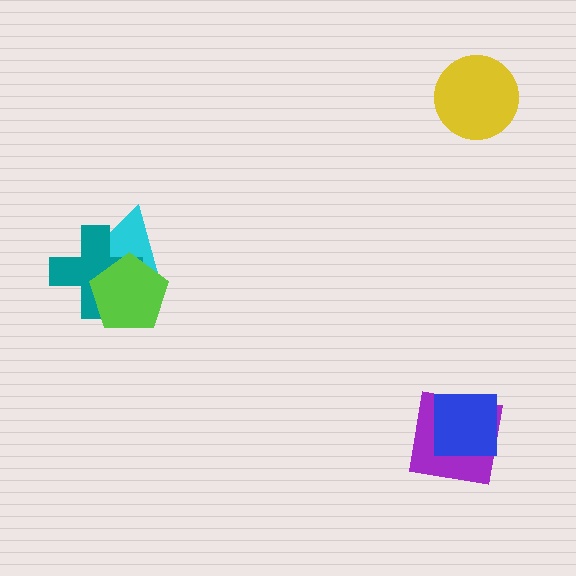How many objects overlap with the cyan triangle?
2 objects overlap with the cyan triangle.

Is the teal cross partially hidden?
Yes, it is partially covered by another shape.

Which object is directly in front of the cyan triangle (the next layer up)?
The teal cross is directly in front of the cyan triangle.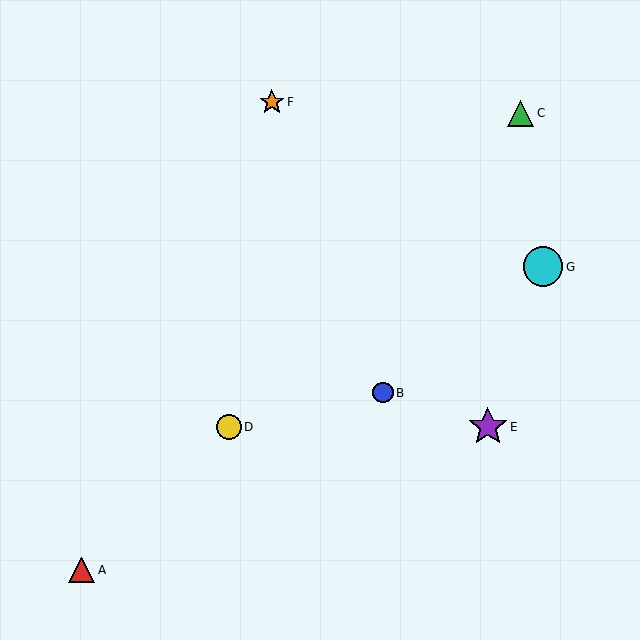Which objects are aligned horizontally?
Objects D, E are aligned horizontally.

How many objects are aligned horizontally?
2 objects (D, E) are aligned horizontally.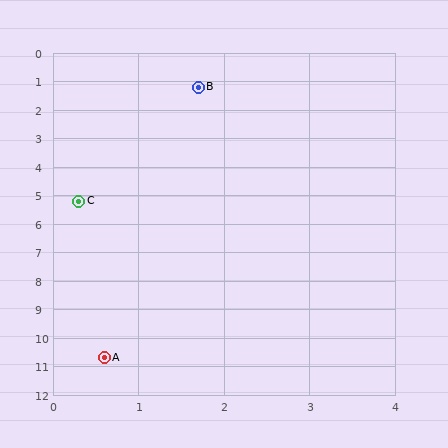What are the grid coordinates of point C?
Point C is at approximately (0.3, 5.2).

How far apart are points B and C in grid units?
Points B and C are about 4.2 grid units apart.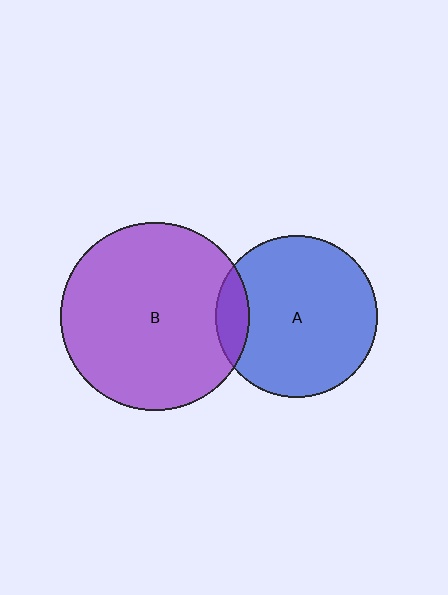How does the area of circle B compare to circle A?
Approximately 1.4 times.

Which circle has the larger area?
Circle B (purple).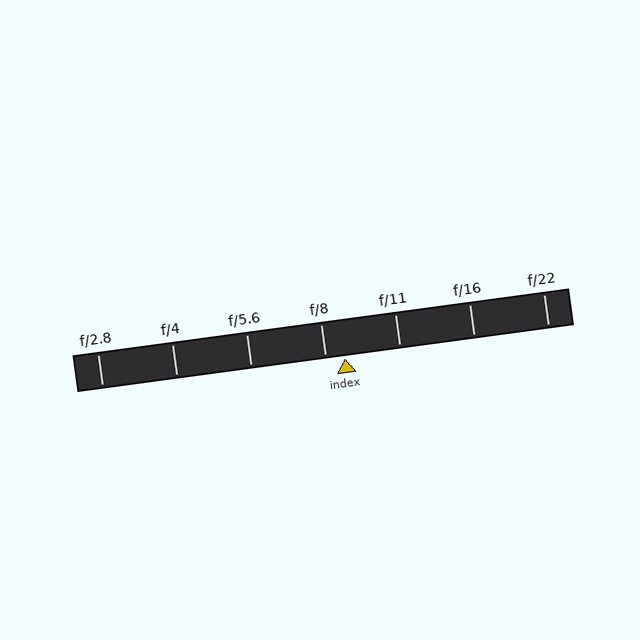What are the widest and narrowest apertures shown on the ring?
The widest aperture shown is f/2.8 and the narrowest is f/22.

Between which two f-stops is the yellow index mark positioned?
The index mark is between f/8 and f/11.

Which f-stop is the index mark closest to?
The index mark is closest to f/8.